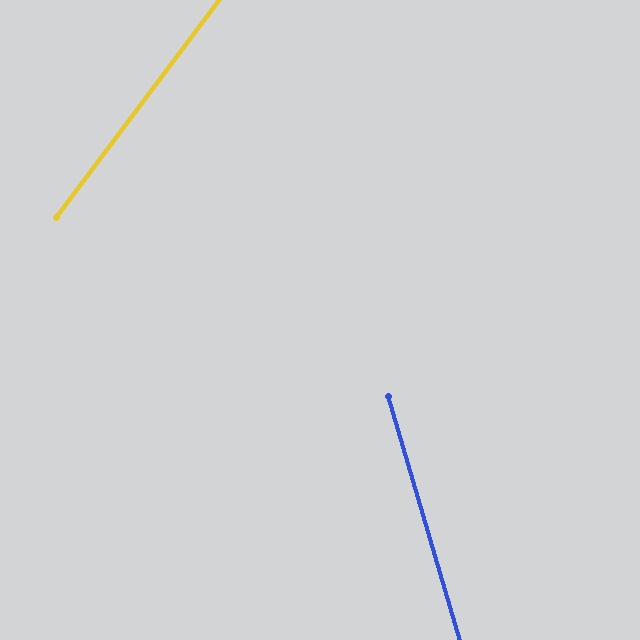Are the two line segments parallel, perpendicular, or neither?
Neither parallel nor perpendicular — they differ by about 53°.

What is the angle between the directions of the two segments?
Approximately 53 degrees.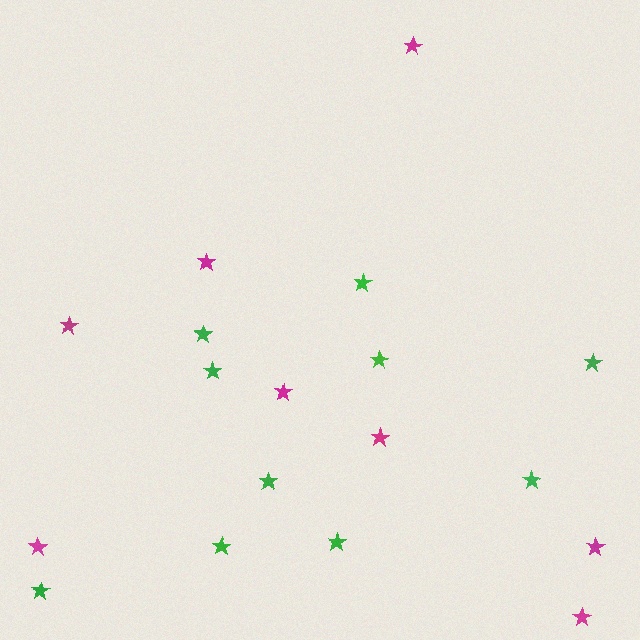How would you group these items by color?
There are 2 groups: one group of green stars (10) and one group of magenta stars (8).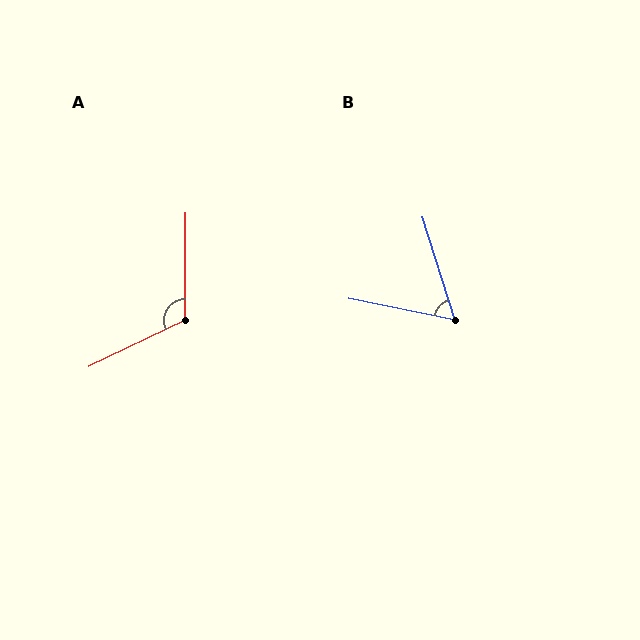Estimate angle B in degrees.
Approximately 61 degrees.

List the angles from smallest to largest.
B (61°), A (116°).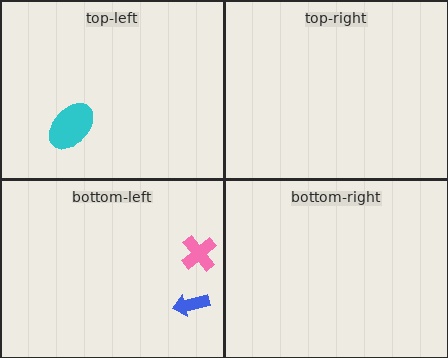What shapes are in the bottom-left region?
The pink cross, the blue arrow.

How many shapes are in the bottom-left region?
2.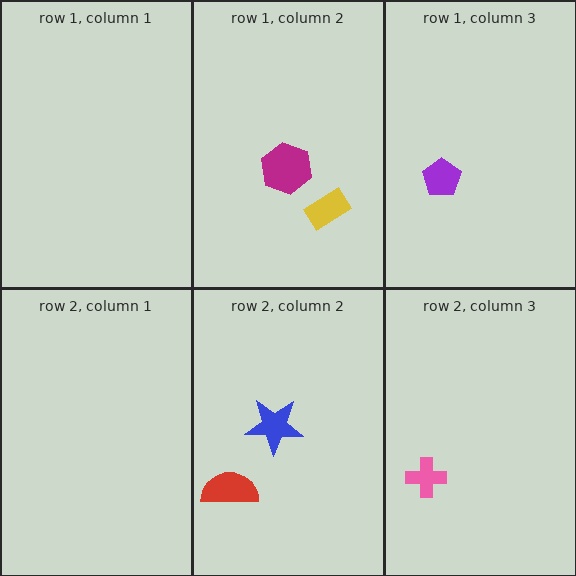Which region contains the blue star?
The row 2, column 2 region.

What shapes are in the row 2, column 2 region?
The red semicircle, the blue star.